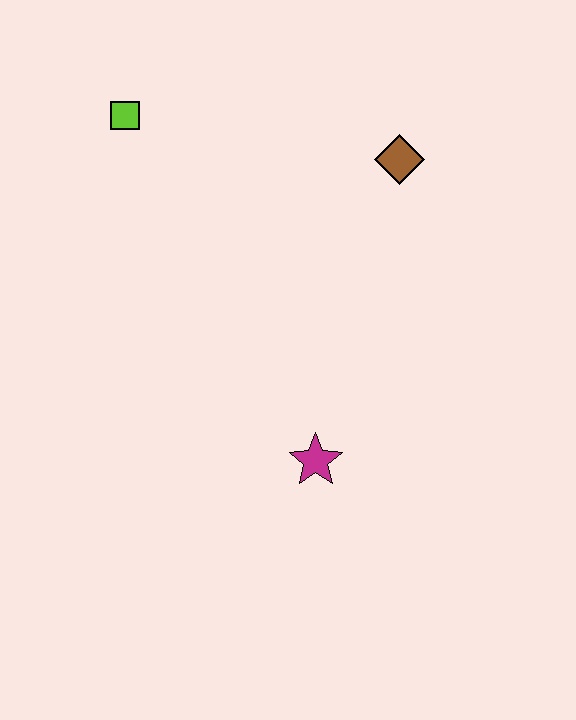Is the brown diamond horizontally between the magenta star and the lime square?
No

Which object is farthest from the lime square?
The magenta star is farthest from the lime square.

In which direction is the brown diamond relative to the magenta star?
The brown diamond is above the magenta star.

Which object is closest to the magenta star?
The brown diamond is closest to the magenta star.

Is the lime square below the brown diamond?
No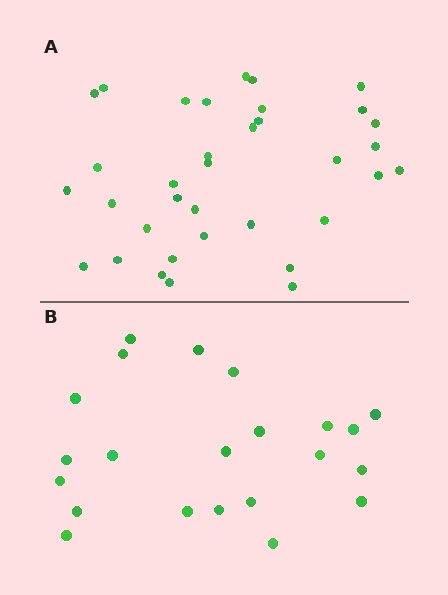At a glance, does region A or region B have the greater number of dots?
Region A (the top region) has more dots.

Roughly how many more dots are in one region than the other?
Region A has approximately 15 more dots than region B.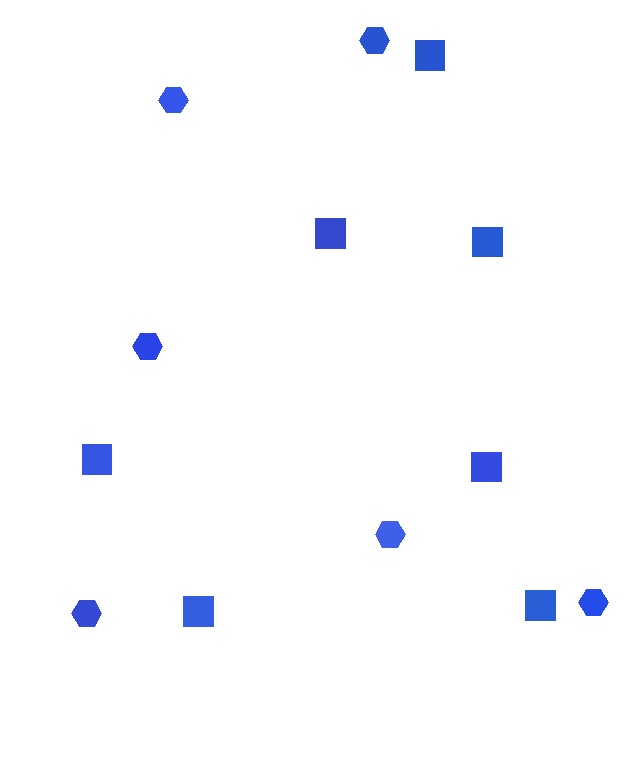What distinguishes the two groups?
There are 2 groups: one group of hexagons (6) and one group of squares (7).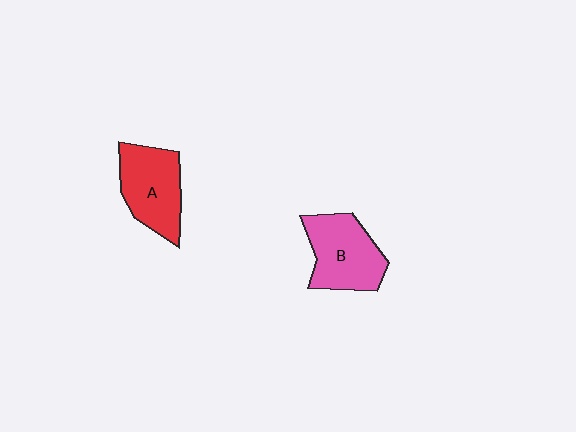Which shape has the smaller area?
Shape A (red).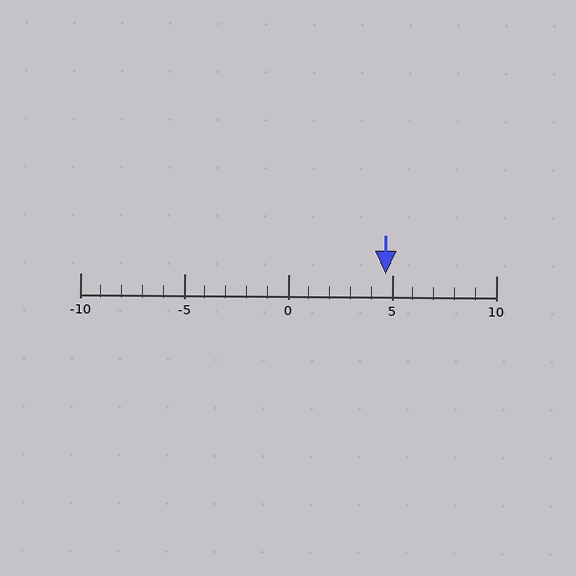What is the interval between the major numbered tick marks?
The major tick marks are spaced 5 units apart.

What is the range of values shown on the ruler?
The ruler shows values from -10 to 10.